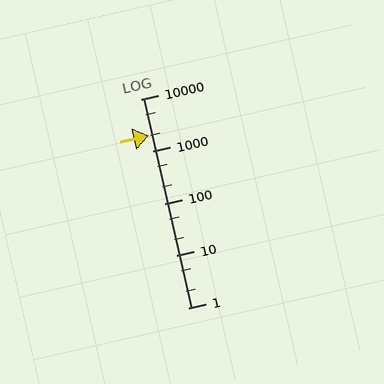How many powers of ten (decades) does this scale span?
The scale spans 4 decades, from 1 to 10000.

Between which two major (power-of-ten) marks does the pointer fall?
The pointer is between 1000 and 10000.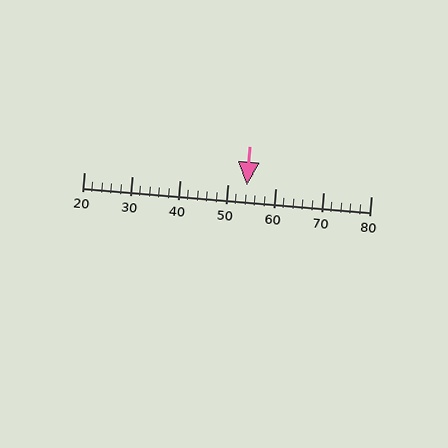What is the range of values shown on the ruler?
The ruler shows values from 20 to 80.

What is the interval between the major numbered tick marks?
The major tick marks are spaced 10 units apart.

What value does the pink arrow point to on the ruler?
The pink arrow points to approximately 54.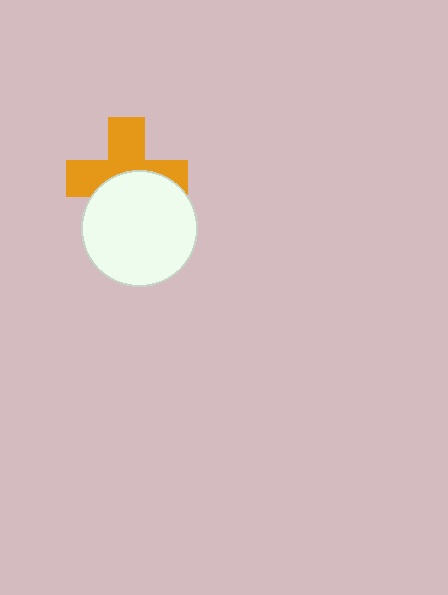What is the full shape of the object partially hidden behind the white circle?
The partially hidden object is an orange cross.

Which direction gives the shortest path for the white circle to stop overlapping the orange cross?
Moving down gives the shortest separation.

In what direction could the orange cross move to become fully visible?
The orange cross could move up. That would shift it out from behind the white circle entirely.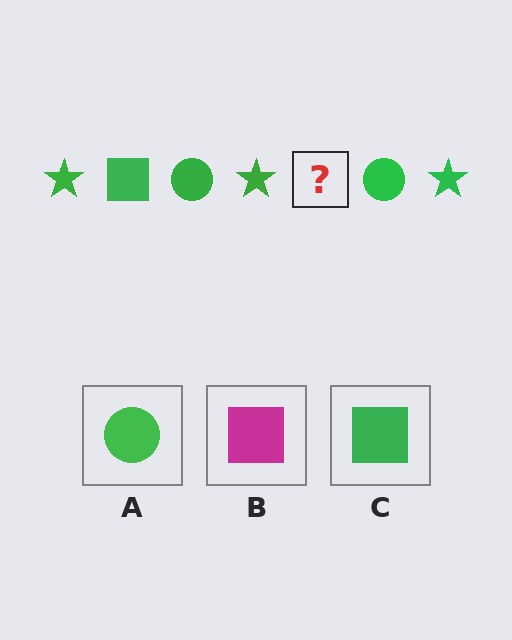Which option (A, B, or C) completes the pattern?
C.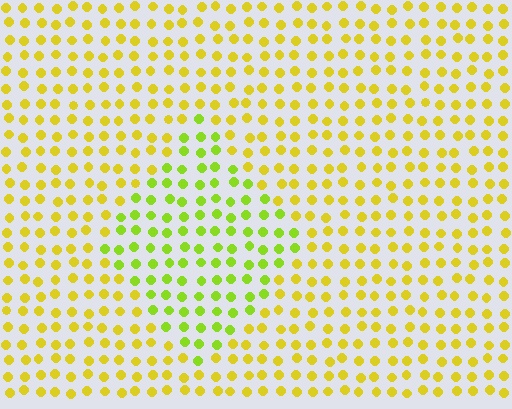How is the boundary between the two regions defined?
The boundary is defined purely by a slight shift in hue (about 32 degrees). Spacing, size, and orientation are identical on both sides.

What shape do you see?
I see a diamond.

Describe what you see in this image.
The image is filled with small yellow elements in a uniform arrangement. A diamond-shaped region is visible where the elements are tinted to a slightly different hue, forming a subtle color boundary.